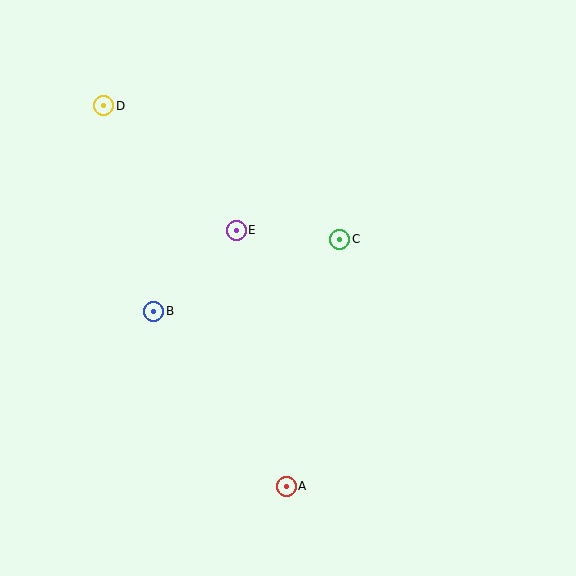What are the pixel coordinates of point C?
Point C is at (340, 239).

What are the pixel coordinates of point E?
Point E is at (236, 230).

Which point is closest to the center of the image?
Point C at (340, 239) is closest to the center.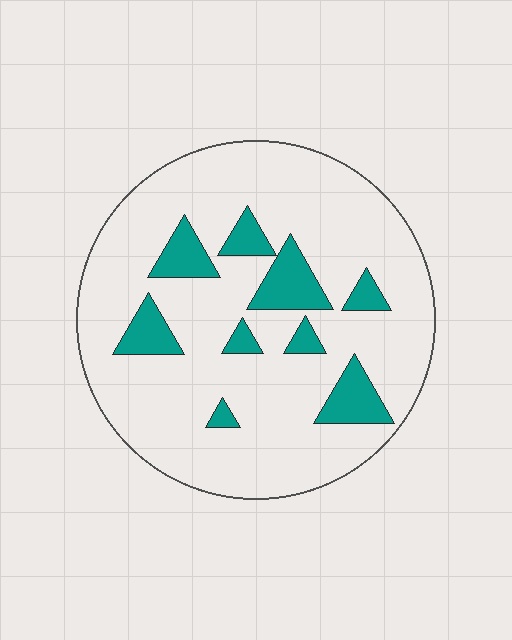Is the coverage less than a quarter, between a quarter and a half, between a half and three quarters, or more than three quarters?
Less than a quarter.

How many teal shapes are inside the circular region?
9.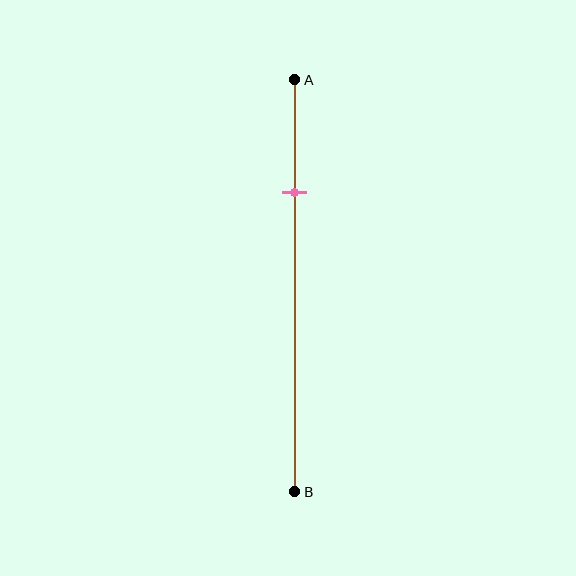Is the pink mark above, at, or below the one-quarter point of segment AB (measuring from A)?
The pink mark is approximately at the one-quarter point of segment AB.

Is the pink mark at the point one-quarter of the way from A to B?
Yes, the mark is approximately at the one-quarter point.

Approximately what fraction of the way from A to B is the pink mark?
The pink mark is approximately 25% of the way from A to B.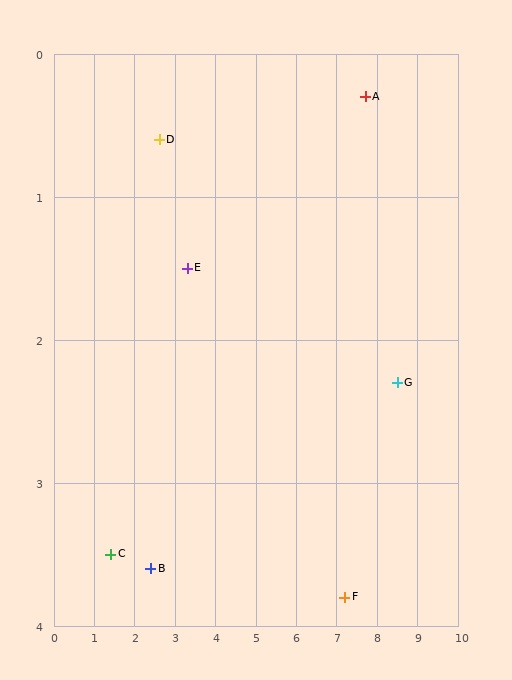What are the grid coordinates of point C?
Point C is at approximately (1.4, 3.5).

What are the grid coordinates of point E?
Point E is at approximately (3.3, 1.5).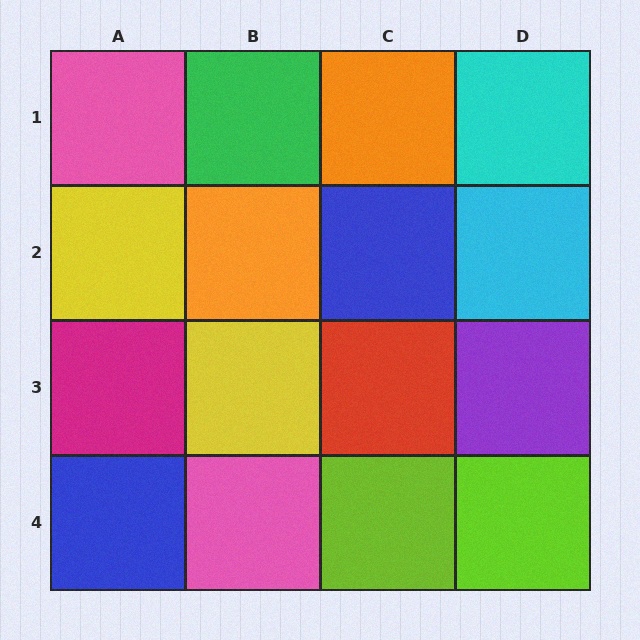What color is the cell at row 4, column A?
Blue.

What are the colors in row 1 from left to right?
Pink, green, orange, cyan.